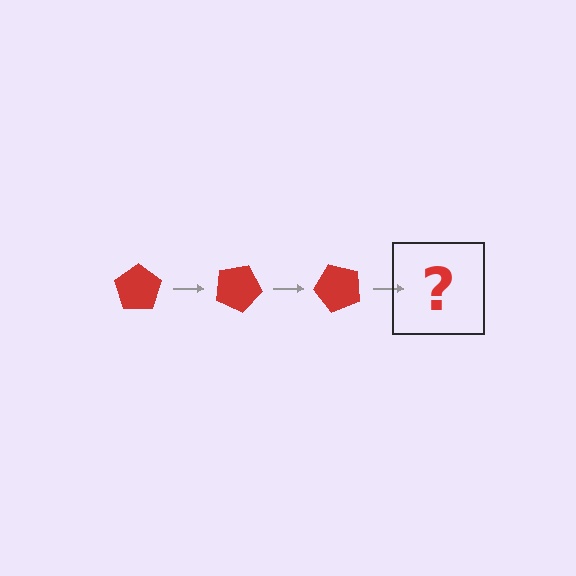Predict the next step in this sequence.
The next step is a red pentagon rotated 75 degrees.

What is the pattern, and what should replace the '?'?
The pattern is that the pentagon rotates 25 degrees each step. The '?' should be a red pentagon rotated 75 degrees.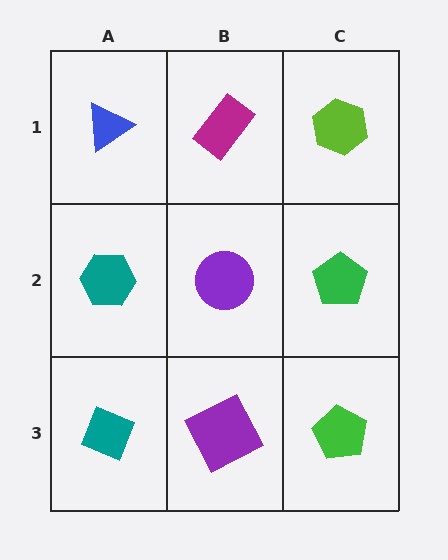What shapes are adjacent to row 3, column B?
A purple circle (row 2, column B), a teal diamond (row 3, column A), a green pentagon (row 3, column C).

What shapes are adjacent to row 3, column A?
A teal hexagon (row 2, column A), a purple square (row 3, column B).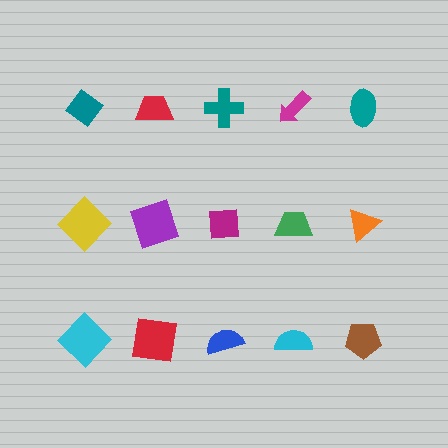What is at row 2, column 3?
A magenta square.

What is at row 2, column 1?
A yellow diamond.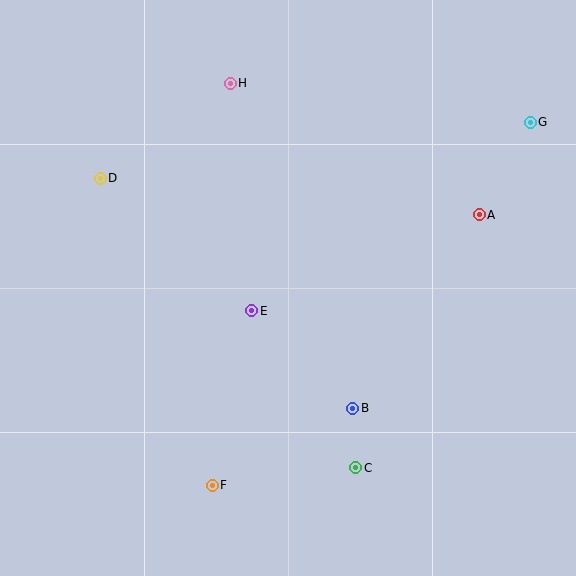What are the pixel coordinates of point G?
Point G is at (530, 122).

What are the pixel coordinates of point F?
Point F is at (212, 485).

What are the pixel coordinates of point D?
Point D is at (100, 178).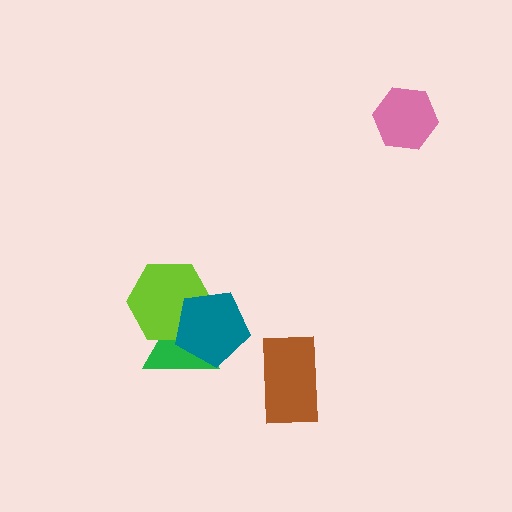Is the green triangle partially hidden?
Yes, it is partially covered by another shape.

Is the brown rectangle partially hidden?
No, no other shape covers it.